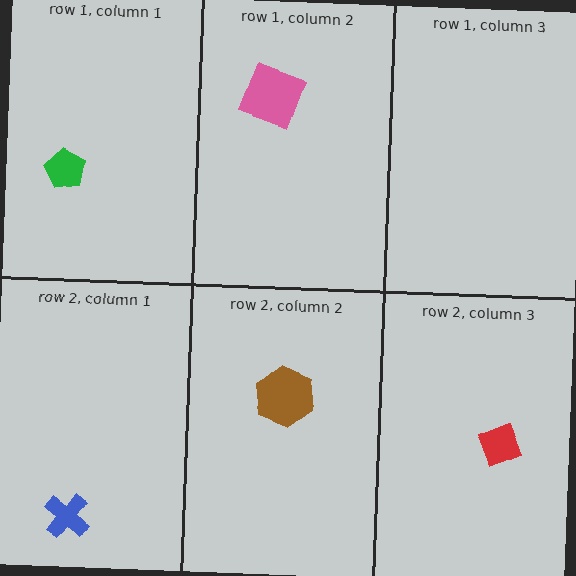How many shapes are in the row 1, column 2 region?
1.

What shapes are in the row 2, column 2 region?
The brown hexagon.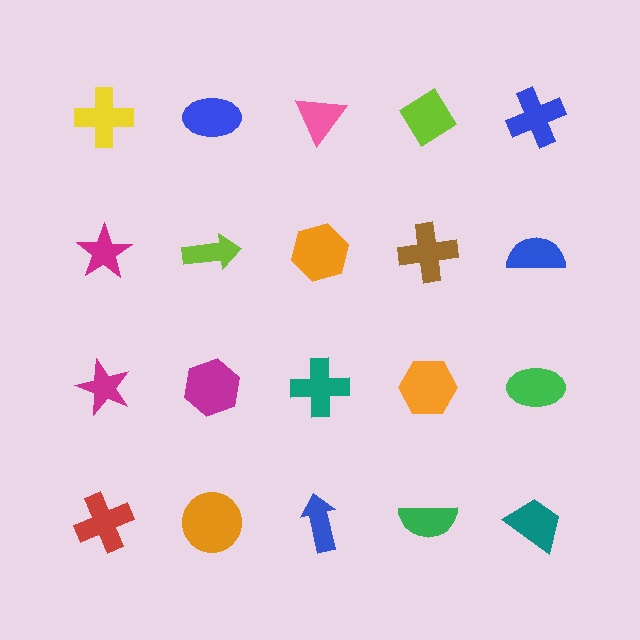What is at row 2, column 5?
A blue semicircle.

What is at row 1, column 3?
A pink triangle.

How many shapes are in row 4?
5 shapes.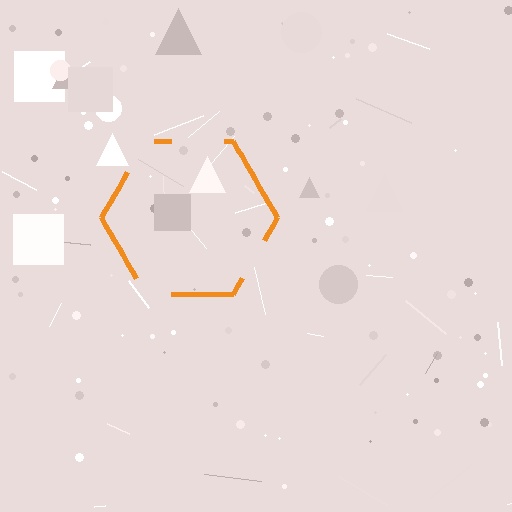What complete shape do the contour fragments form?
The contour fragments form a hexagon.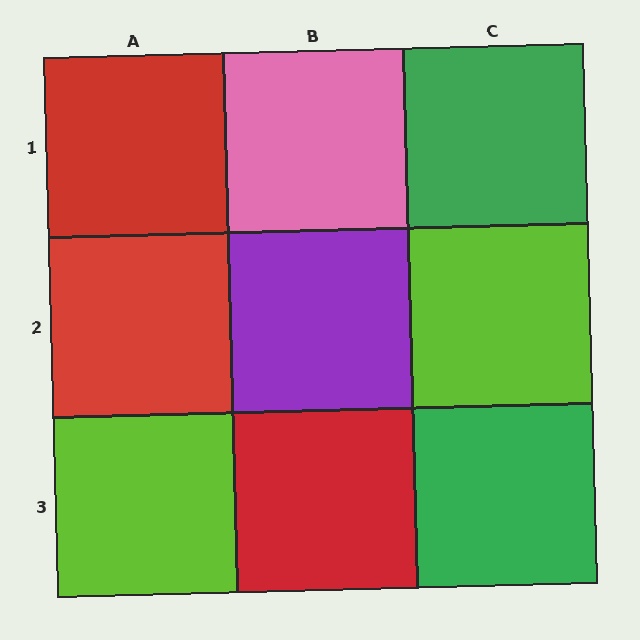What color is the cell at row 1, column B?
Pink.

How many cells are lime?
2 cells are lime.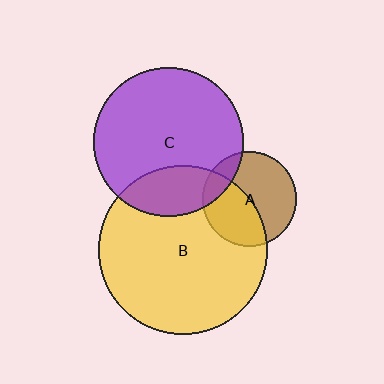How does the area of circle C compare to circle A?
Approximately 2.5 times.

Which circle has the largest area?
Circle B (yellow).